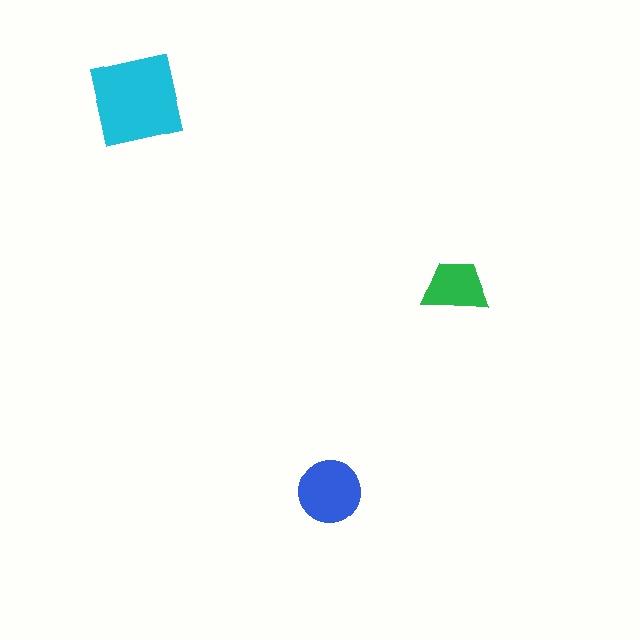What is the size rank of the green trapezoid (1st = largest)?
3rd.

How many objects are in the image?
There are 3 objects in the image.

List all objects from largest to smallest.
The cyan square, the blue circle, the green trapezoid.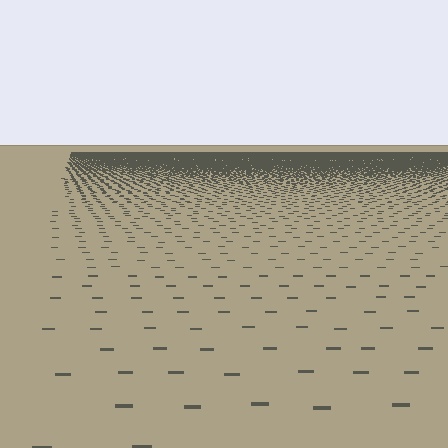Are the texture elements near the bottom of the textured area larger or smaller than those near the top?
Larger. Near the bottom, elements are closer to the viewer and appear at a bigger on-screen size.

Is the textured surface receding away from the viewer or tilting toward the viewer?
The surface is receding away from the viewer. Texture elements get smaller and denser toward the top.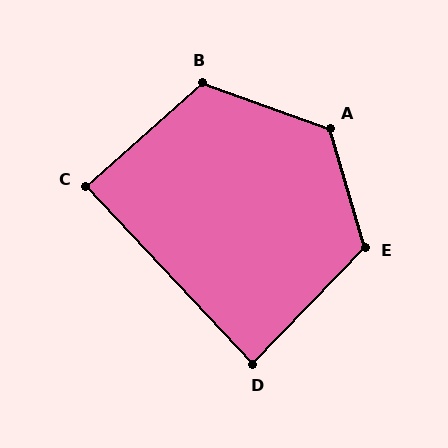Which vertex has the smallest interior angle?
D, at approximately 87 degrees.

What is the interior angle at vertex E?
Approximately 120 degrees (obtuse).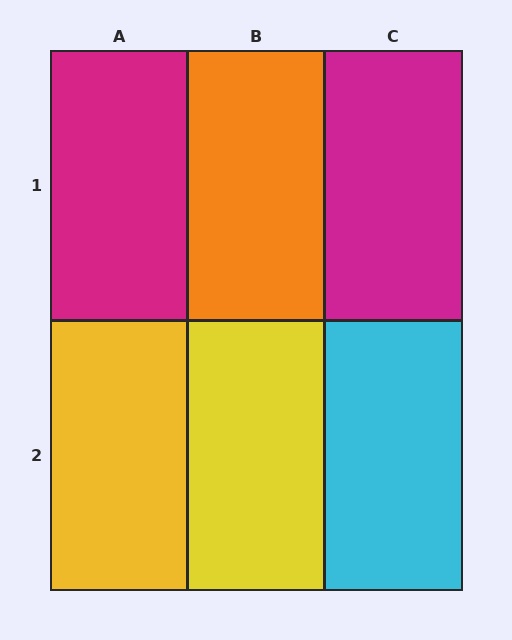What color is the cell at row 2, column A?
Yellow.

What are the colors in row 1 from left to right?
Magenta, orange, magenta.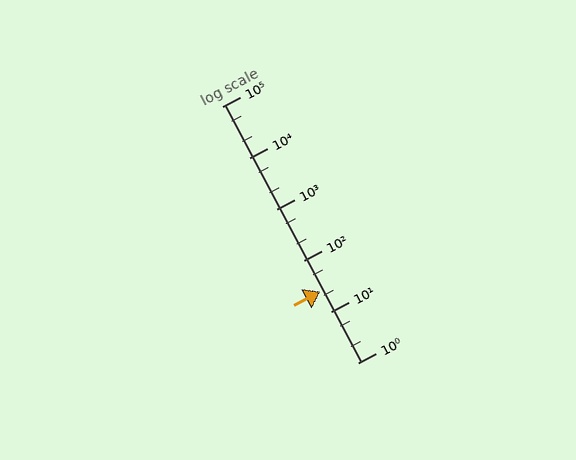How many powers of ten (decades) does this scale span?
The scale spans 5 decades, from 1 to 100000.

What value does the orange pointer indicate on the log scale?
The pointer indicates approximately 24.